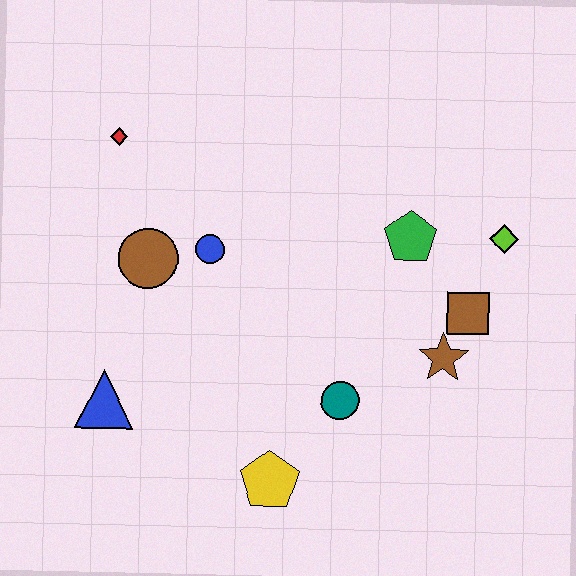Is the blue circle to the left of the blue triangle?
No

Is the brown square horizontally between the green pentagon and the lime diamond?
Yes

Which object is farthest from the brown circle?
The lime diamond is farthest from the brown circle.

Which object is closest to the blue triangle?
The brown circle is closest to the blue triangle.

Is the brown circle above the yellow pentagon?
Yes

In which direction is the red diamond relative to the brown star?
The red diamond is to the left of the brown star.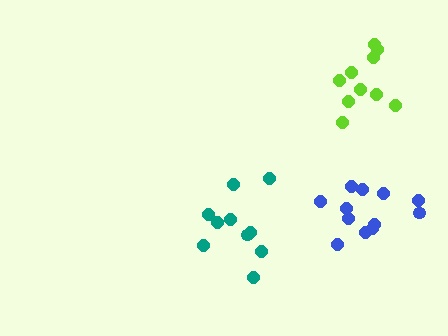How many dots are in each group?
Group 1: 10 dots, Group 2: 12 dots, Group 3: 10 dots (32 total).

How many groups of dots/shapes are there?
There are 3 groups.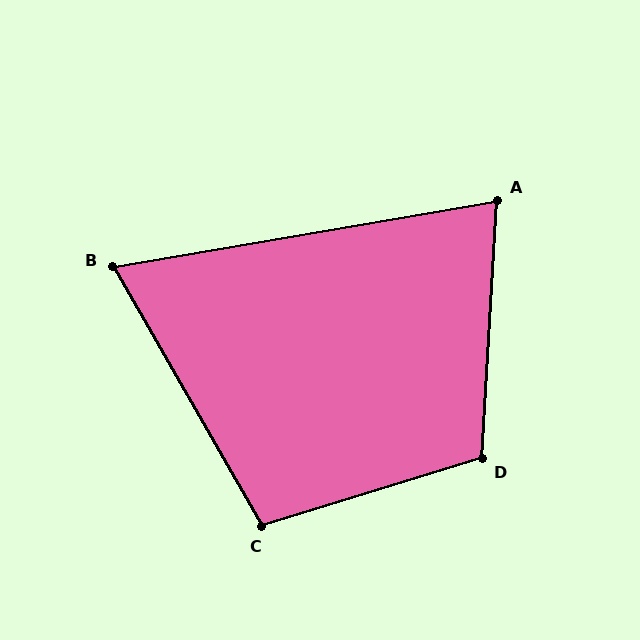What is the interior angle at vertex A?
Approximately 77 degrees (acute).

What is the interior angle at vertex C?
Approximately 103 degrees (obtuse).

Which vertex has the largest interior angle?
D, at approximately 110 degrees.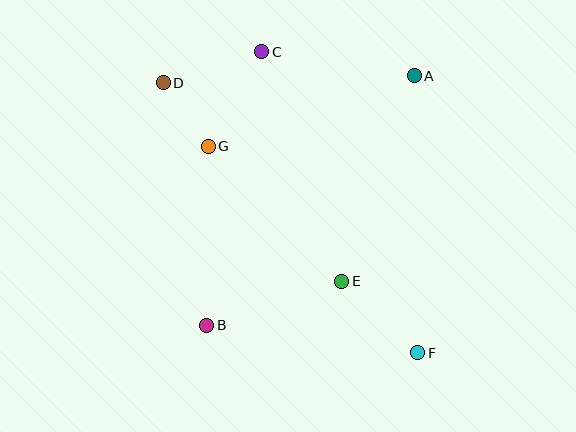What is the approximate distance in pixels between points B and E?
The distance between B and E is approximately 142 pixels.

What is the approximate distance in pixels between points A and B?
The distance between A and B is approximately 325 pixels.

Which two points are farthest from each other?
Points D and F are farthest from each other.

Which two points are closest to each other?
Points D and G are closest to each other.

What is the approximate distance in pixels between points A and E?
The distance between A and E is approximately 218 pixels.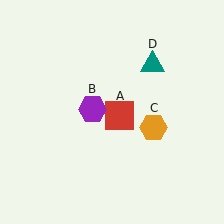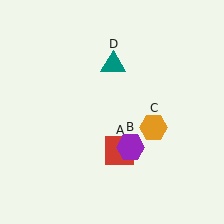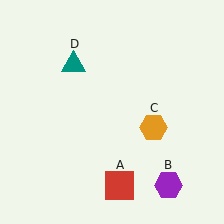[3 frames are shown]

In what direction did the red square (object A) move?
The red square (object A) moved down.